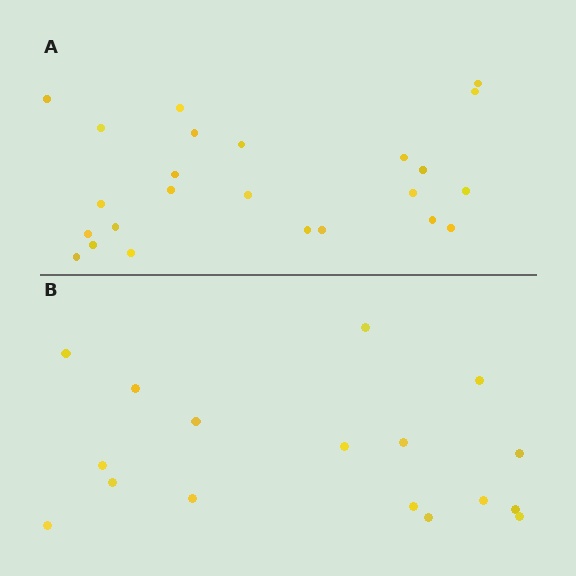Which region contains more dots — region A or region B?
Region A (the top region) has more dots.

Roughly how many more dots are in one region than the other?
Region A has roughly 8 or so more dots than region B.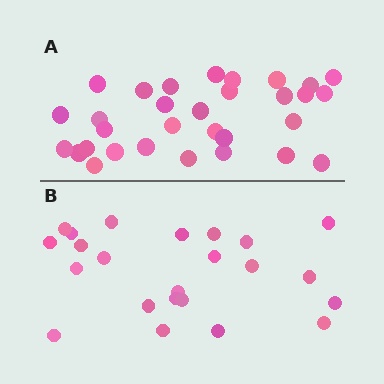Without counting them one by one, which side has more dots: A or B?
Region A (the top region) has more dots.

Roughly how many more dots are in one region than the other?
Region A has roughly 8 or so more dots than region B.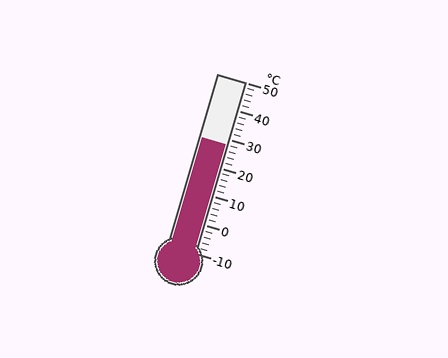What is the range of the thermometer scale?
The thermometer scale ranges from -10°C to 50°C.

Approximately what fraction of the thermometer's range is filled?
The thermometer is filled to approximately 65% of its range.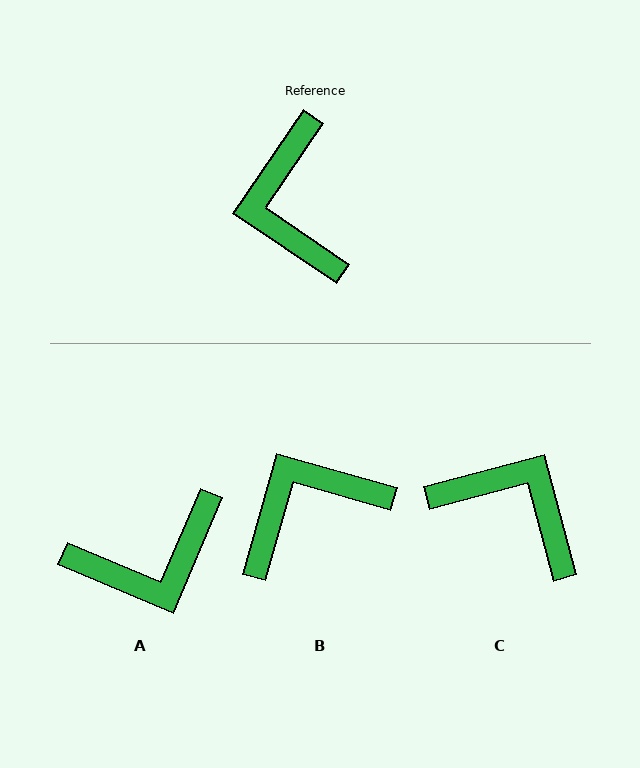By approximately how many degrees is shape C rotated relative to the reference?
Approximately 131 degrees clockwise.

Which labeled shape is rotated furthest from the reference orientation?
C, about 131 degrees away.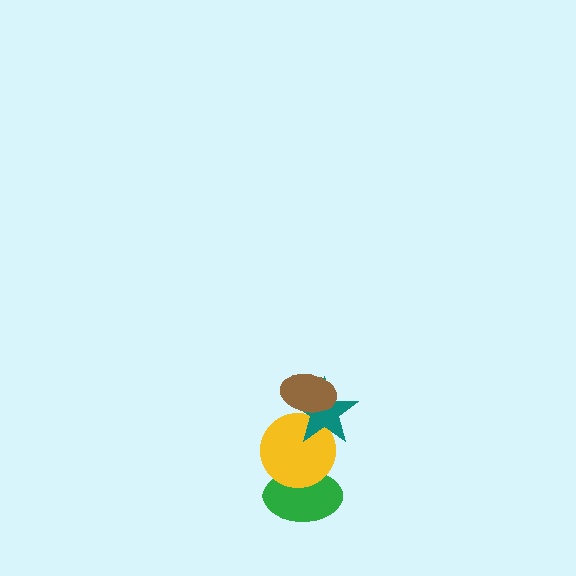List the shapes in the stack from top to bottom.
From top to bottom: the brown ellipse, the teal star, the yellow circle, the green ellipse.